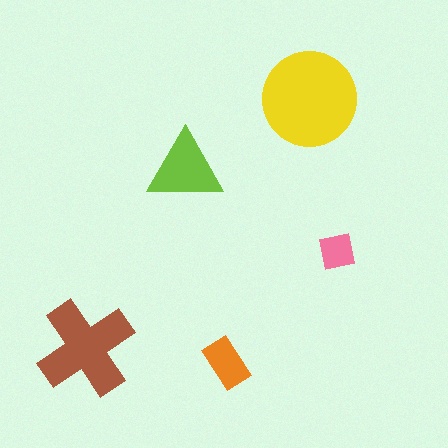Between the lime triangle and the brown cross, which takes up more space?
The brown cross.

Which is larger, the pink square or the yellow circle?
The yellow circle.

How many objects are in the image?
There are 5 objects in the image.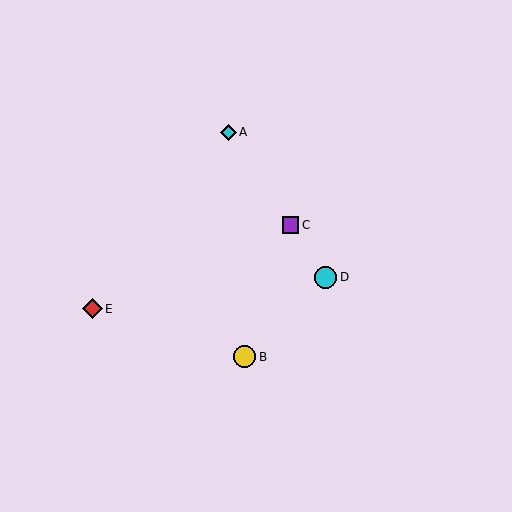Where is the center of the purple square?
The center of the purple square is at (291, 225).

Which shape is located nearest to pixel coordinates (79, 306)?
The red diamond (labeled E) at (92, 309) is nearest to that location.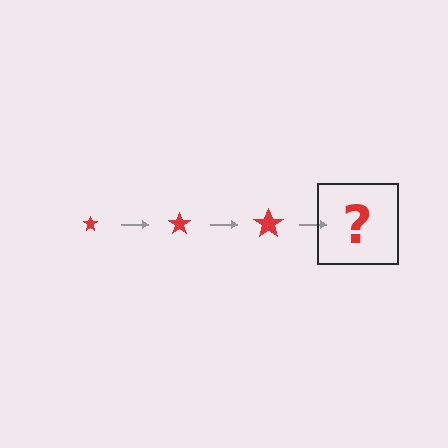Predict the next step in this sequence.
The next step is a red star, larger than the previous one.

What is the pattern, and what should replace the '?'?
The pattern is that the star gets progressively larger each step. The '?' should be a red star, larger than the previous one.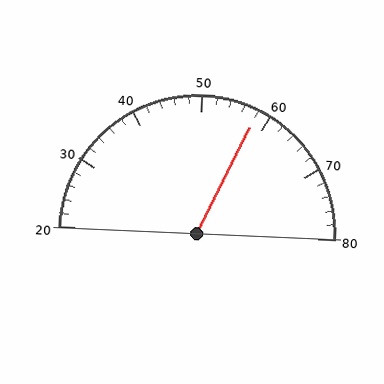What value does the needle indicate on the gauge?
The needle indicates approximately 58.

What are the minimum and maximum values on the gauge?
The gauge ranges from 20 to 80.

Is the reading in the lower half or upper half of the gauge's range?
The reading is in the upper half of the range (20 to 80).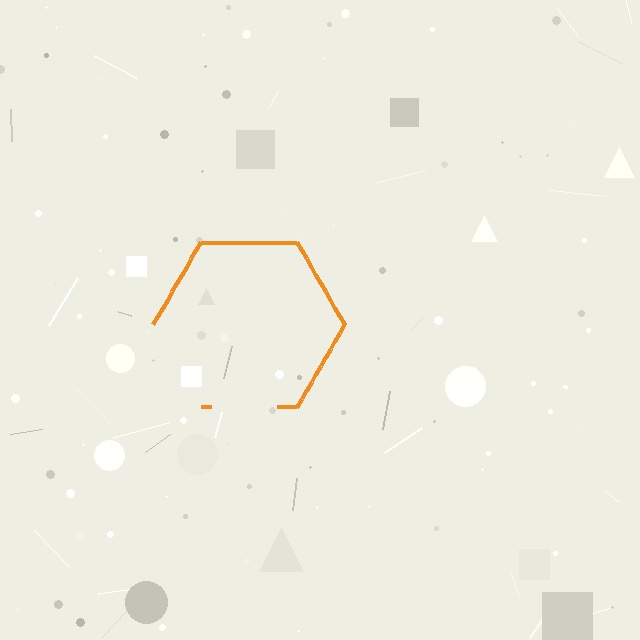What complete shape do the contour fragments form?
The contour fragments form a hexagon.